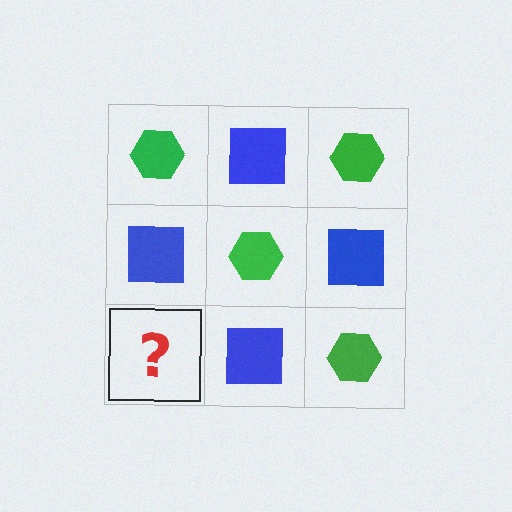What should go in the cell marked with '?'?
The missing cell should contain a green hexagon.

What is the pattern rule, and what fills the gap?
The rule is that it alternates green hexagon and blue square in a checkerboard pattern. The gap should be filled with a green hexagon.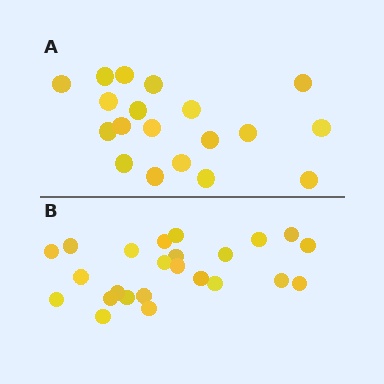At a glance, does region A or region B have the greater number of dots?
Region B (the bottom region) has more dots.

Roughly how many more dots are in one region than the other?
Region B has about 5 more dots than region A.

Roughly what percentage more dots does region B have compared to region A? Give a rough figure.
About 25% more.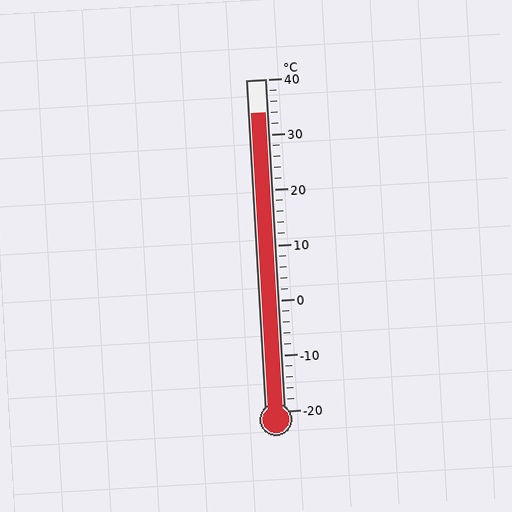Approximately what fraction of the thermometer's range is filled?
The thermometer is filled to approximately 90% of its range.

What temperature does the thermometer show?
The thermometer shows approximately 34°C.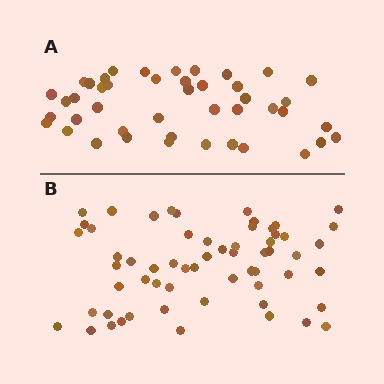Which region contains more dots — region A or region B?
Region B (the bottom region) has more dots.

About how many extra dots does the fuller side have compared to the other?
Region B has approximately 15 more dots than region A.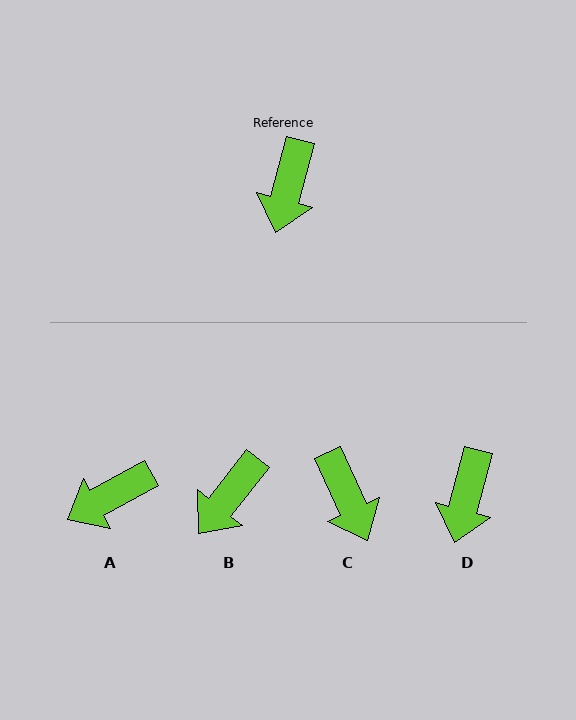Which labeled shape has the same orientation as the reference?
D.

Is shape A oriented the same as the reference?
No, it is off by about 46 degrees.